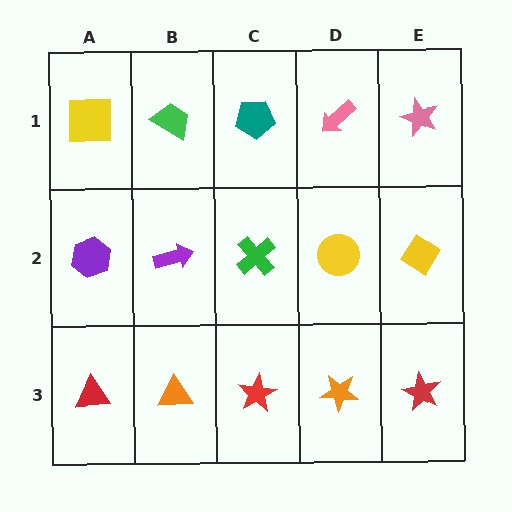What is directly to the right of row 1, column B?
A teal pentagon.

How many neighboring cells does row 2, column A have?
3.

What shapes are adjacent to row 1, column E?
A yellow diamond (row 2, column E), a pink arrow (row 1, column D).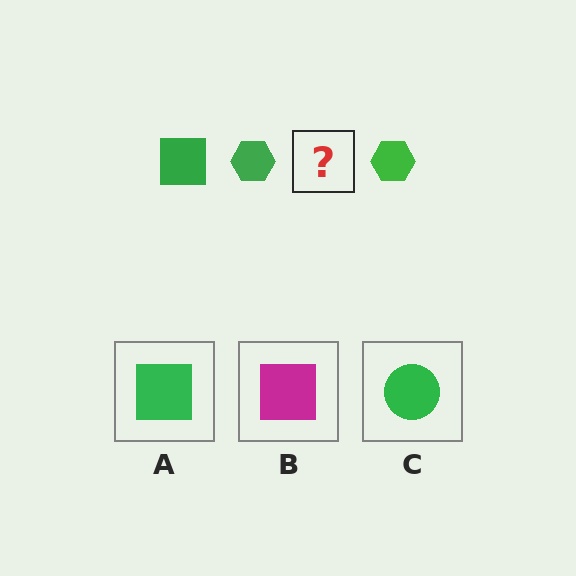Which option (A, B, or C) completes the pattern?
A.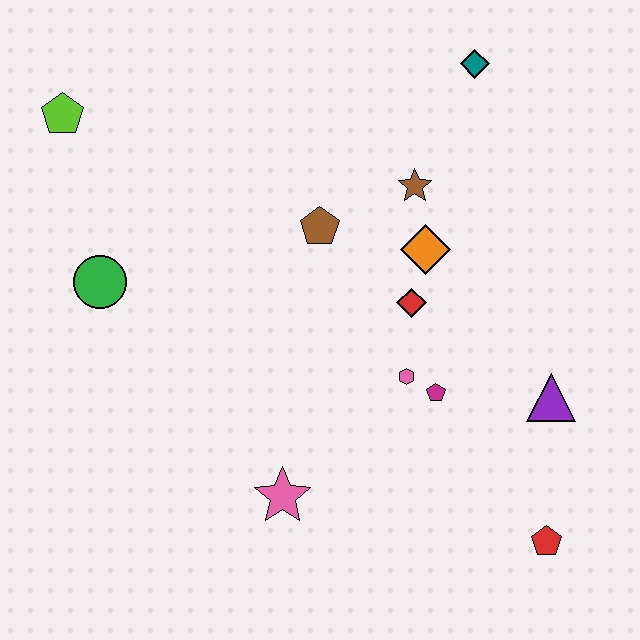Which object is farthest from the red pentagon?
The lime pentagon is farthest from the red pentagon.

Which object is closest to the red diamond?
The orange diamond is closest to the red diamond.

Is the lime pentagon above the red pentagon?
Yes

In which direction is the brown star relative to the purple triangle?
The brown star is above the purple triangle.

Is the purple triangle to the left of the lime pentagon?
No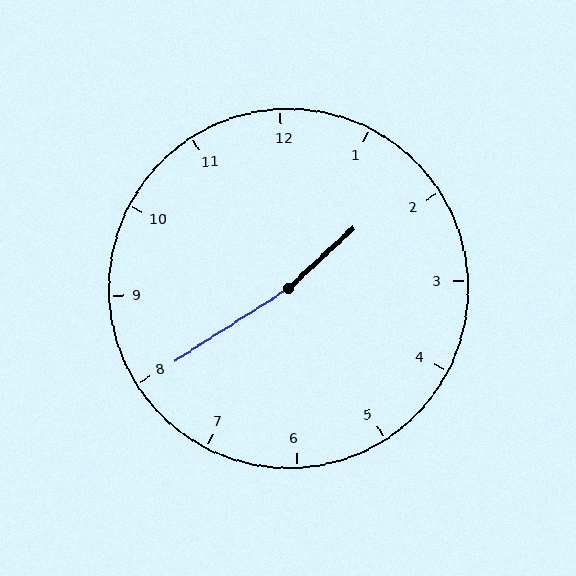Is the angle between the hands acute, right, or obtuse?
It is obtuse.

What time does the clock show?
1:40.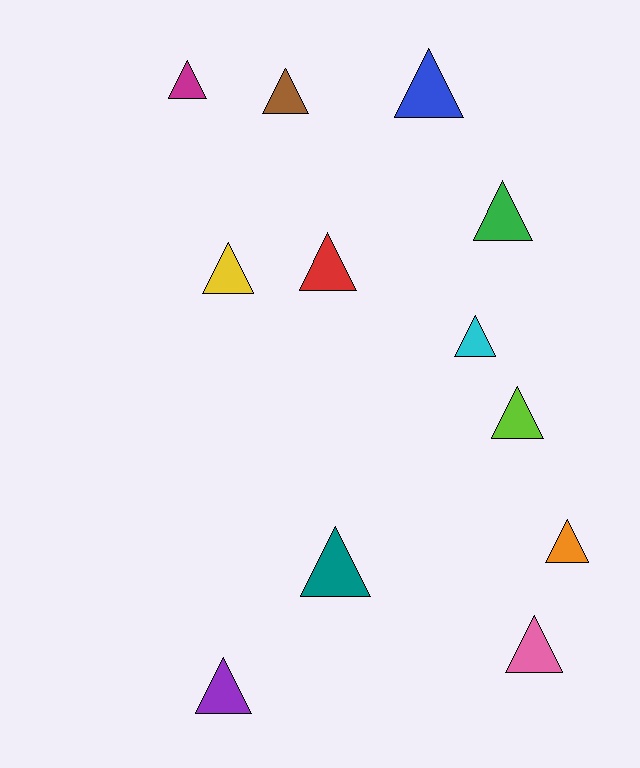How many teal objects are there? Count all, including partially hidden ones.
There is 1 teal object.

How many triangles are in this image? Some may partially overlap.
There are 12 triangles.